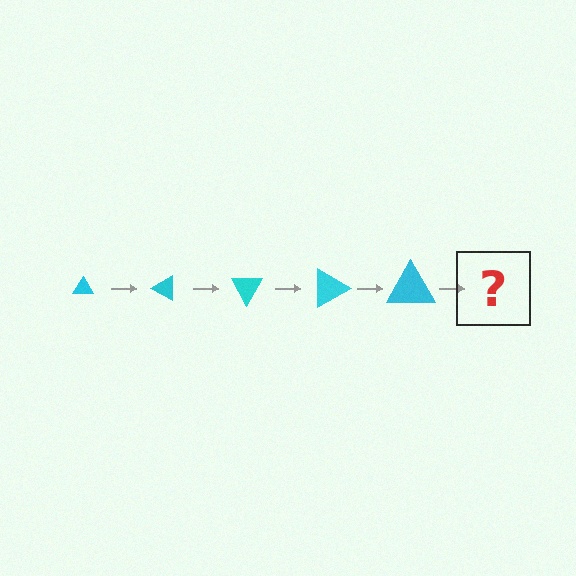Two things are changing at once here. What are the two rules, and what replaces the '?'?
The two rules are that the triangle grows larger each step and it rotates 30 degrees each step. The '?' should be a triangle, larger than the previous one and rotated 150 degrees from the start.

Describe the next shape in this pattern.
It should be a triangle, larger than the previous one and rotated 150 degrees from the start.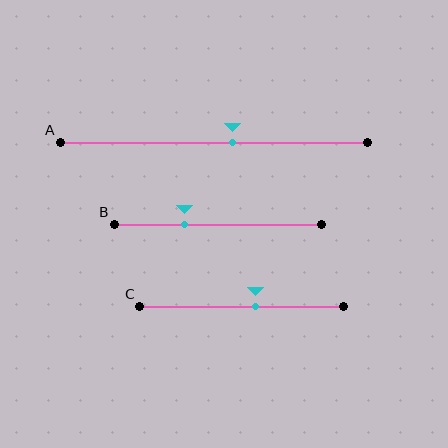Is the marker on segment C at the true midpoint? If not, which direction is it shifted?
No, the marker on segment C is shifted to the right by about 7% of the segment length.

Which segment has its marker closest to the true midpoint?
Segment A has its marker closest to the true midpoint.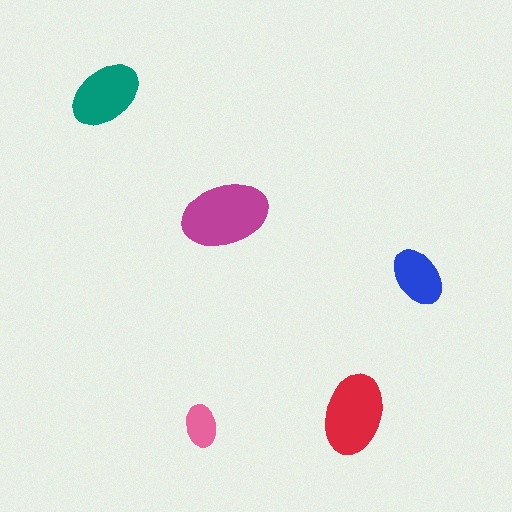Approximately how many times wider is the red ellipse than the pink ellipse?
About 2 times wider.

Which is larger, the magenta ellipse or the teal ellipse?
The magenta one.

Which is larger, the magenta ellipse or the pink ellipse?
The magenta one.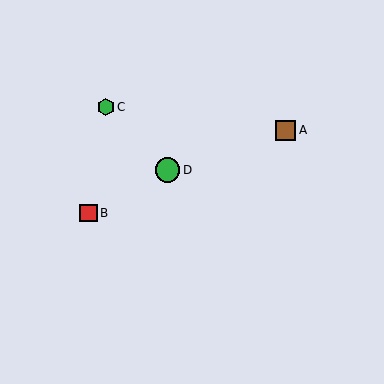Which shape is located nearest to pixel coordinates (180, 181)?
The green circle (labeled D) at (167, 170) is nearest to that location.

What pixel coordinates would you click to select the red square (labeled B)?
Click at (88, 213) to select the red square B.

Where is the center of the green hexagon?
The center of the green hexagon is at (106, 107).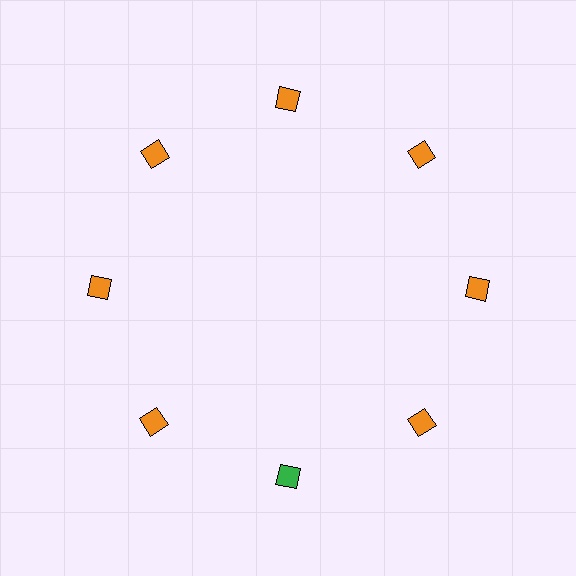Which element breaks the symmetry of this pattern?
The green diamond at roughly the 6 o'clock position breaks the symmetry. All other shapes are orange diamonds.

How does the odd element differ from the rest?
It has a different color: green instead of orange.